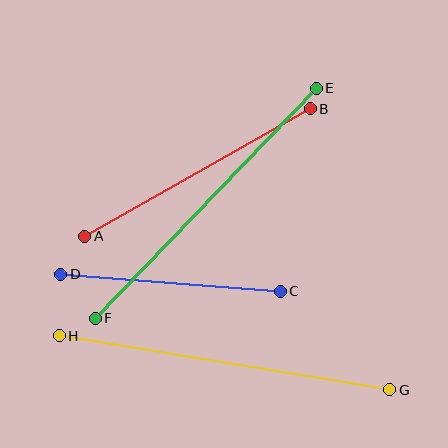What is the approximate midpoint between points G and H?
The midpoint is at approximately (224, 363) pixels.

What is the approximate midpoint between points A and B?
The midpoint is at approximately (197, 173) pixels.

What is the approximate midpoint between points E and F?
The midpoint is at approximately (206, 203) pixels.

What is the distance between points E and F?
The distance is approximately 319 pixels.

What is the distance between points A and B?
The distance is approximately 259 pixels.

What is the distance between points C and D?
The distance is approximately 220 pixels.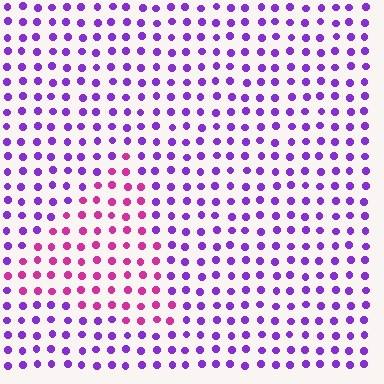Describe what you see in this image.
The image is filled with small purple elements in a uniform arrangement. A triangle-shaped region is visible where the elements are tinted to a slightly different hue, forming a subtle color boundary.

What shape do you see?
I see a triangle.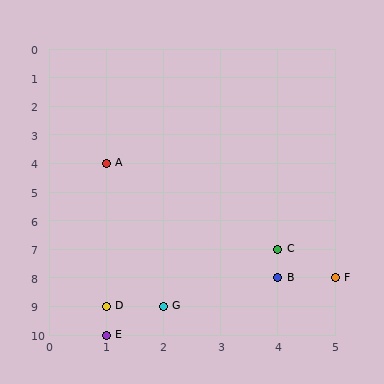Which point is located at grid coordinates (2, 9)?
Point G is at (2, 9).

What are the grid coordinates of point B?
Point B is at grid coordinates (4, 8).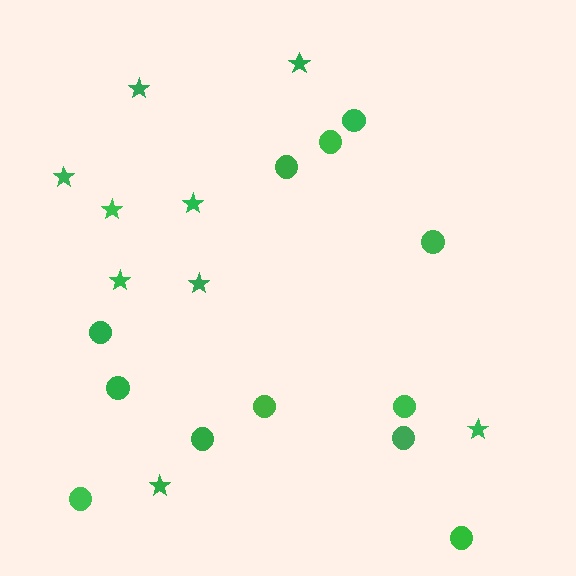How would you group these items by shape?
There are 2 groups: one group of stars (9) and one group of circles (12).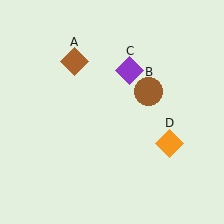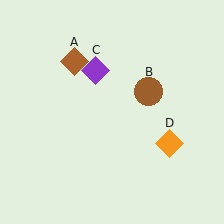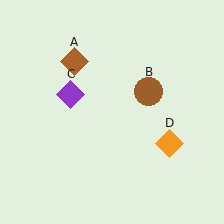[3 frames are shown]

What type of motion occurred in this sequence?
The purple diamond (object C) rotated counterclockwise around the center of the scene.